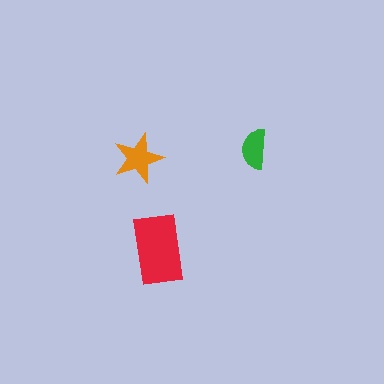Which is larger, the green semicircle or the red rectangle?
The red rectangle.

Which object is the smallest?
The green semicircle.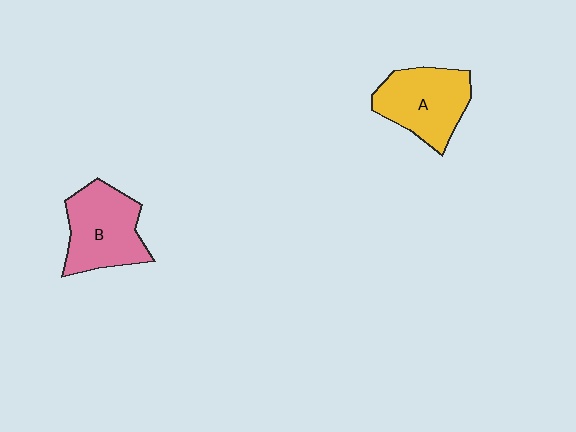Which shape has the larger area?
Shape B (pink).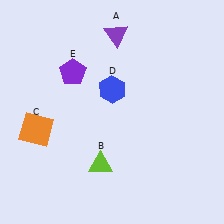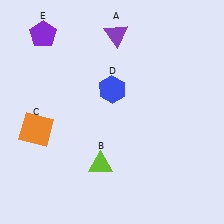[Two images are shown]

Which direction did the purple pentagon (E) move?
The purple pentagon (E) moved up.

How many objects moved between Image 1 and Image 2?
1 object moved between the two images.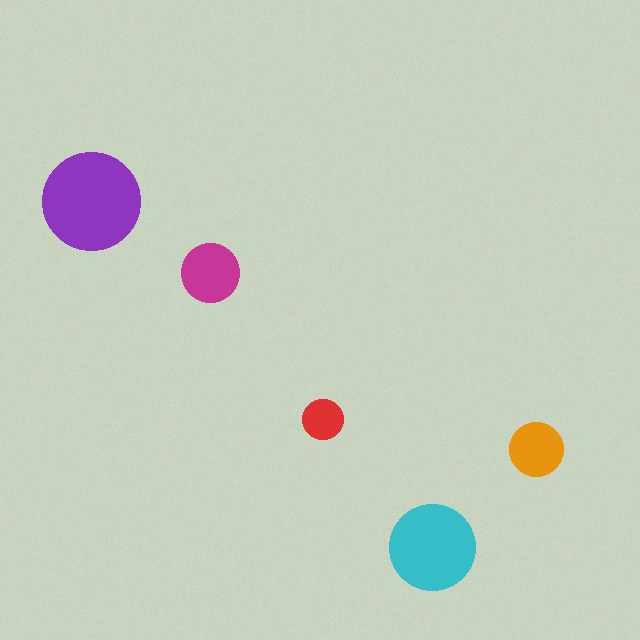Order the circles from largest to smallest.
the purple one, the cyan one, the magenta one, the orange one, the red one.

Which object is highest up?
The purple circle is topmost.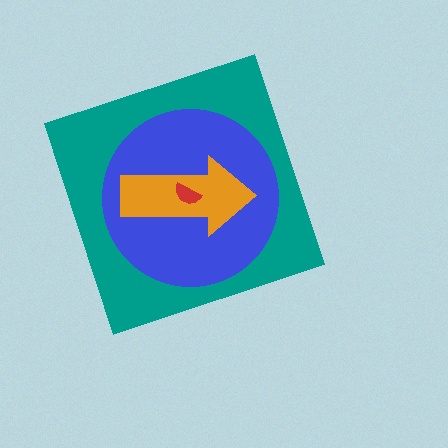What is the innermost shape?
The red semicircle.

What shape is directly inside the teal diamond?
The blue circle.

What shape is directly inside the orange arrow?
The red semicircle.